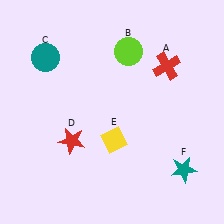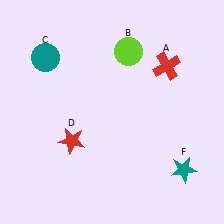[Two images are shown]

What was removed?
The yellow diamond (E) was removed in Image 2.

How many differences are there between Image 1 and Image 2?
There is 1 difference between the two images.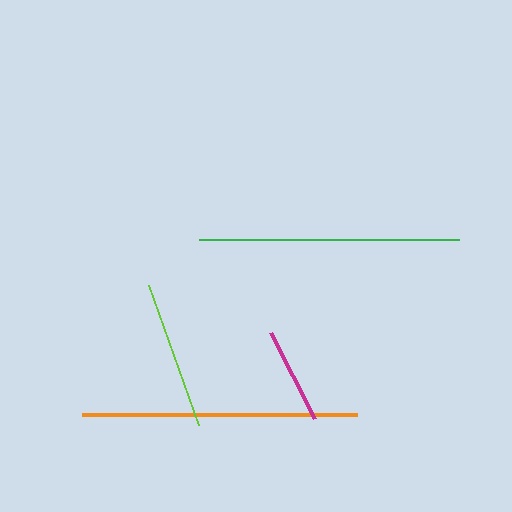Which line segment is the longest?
The orange line is the longest at approximately 275 pixels.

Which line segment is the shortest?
The magenta line is the shortest at approximately 96 pixels.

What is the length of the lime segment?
The lime segment is approximately 148 pixels long.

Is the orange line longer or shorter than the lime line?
The orange line is longer than the lime line.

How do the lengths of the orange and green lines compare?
The orange and green lines are approximately the same length.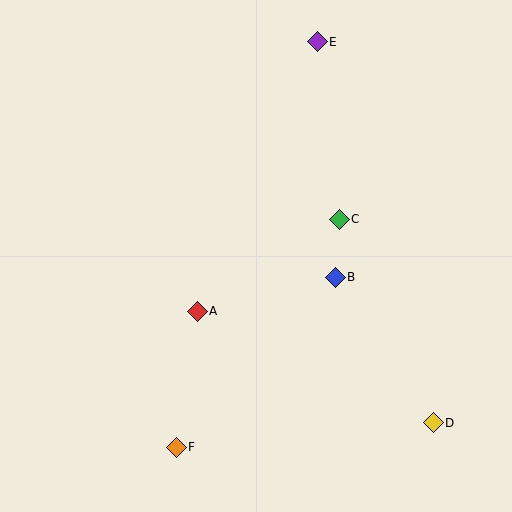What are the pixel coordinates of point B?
Point B is at (335, 277).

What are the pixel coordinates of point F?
Point F is at (176, 447).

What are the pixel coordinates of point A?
Point A is at (197, 311).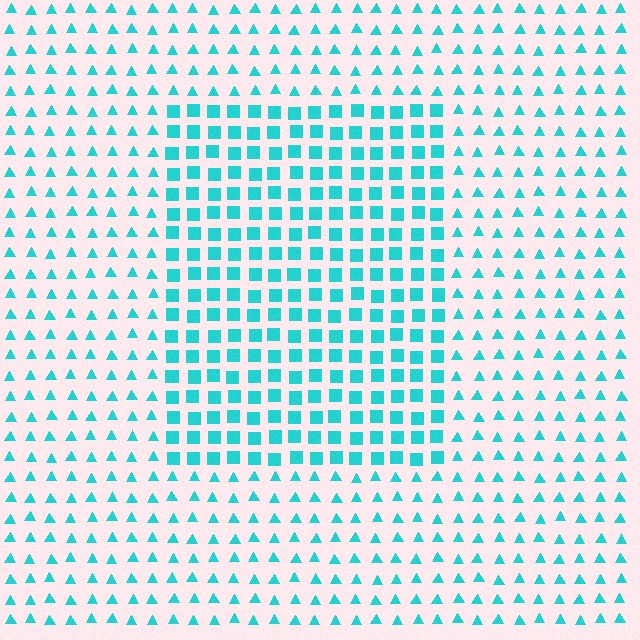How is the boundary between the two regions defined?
The boundary is defined by a change in element shape: squares inside vs. triangles outside. All elements share the same color and spacing.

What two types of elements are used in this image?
The image uses squares inside the rectangle region and triangles outside it.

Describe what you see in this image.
The image is filled with small cyan elements arranged in a uniform grid. A rectangle-shaped region contains squares, while the surrounding area contains triangles. The boundary is defined purely by the change in element shape.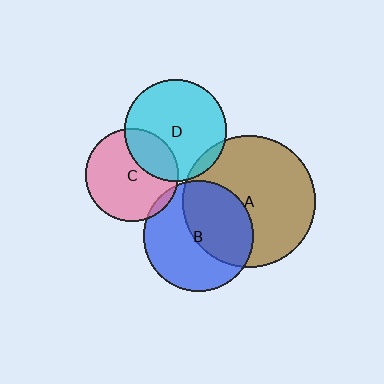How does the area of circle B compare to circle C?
Approximately 1.4 times.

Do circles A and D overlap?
Yes.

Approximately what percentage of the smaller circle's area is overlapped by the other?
Approximately 5%.